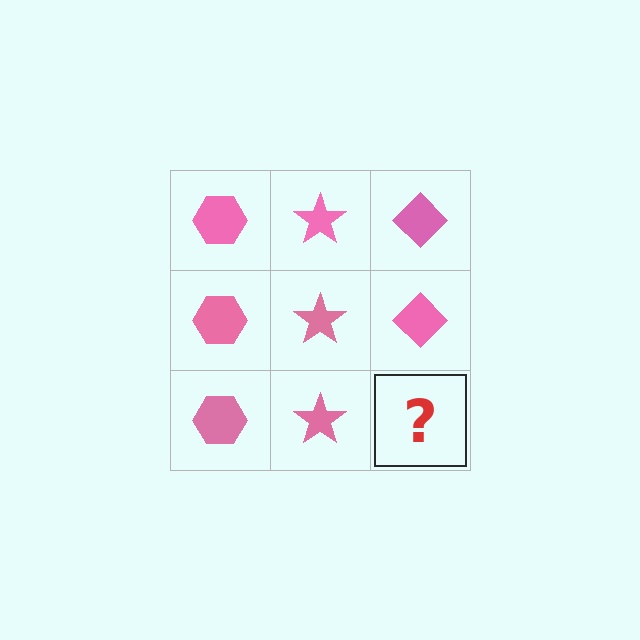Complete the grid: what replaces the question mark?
The question mark should be replaced with a pink diamond.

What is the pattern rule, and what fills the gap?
The rule is that each column has a consistent shape. The gap should be filled with a pink diamond.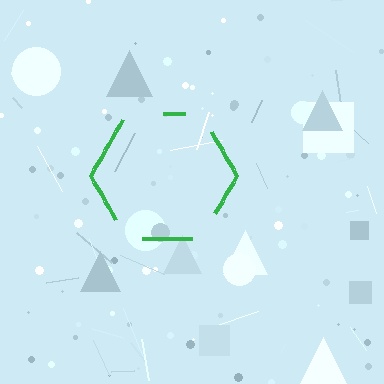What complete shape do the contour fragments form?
The contour fragments form a hexagon.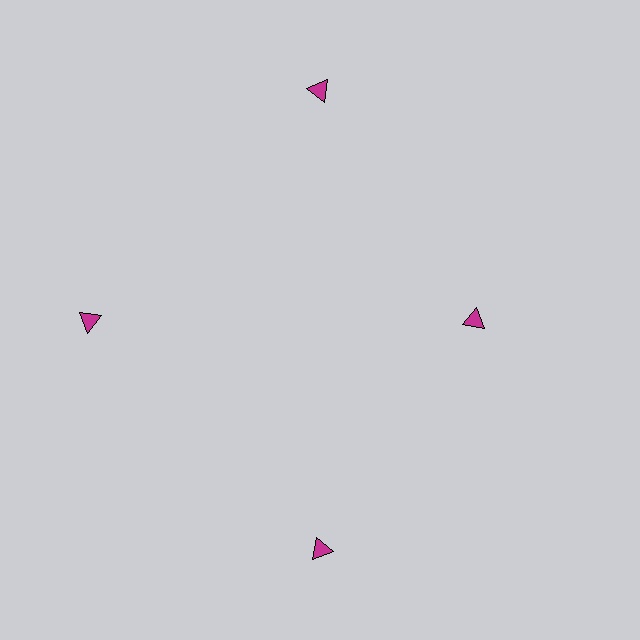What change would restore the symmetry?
The symmetry would be restored by moving it outward, back onto the ring so that all 4 triangles sit at equal angles and equal distance from the center.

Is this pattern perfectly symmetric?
No. The 4 magenta triangles are arranged in a ring, but one element near the 3 o'clock position is pulled inward toward the center, breaking the 4-fold rotational symmetry.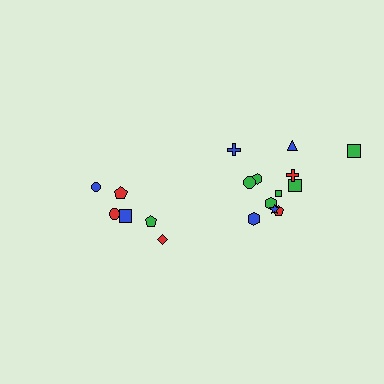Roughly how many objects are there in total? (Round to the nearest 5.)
Roughly 20 objects in total.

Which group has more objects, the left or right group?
The right group.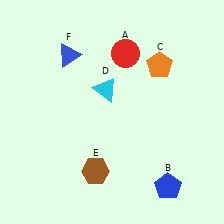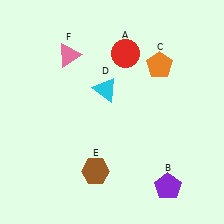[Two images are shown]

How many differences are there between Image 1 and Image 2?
There are 2 differences between the two images.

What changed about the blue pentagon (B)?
In Image 1, B is blue. In Image 2, it changed to purple.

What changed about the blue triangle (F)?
In Image 1, F is blue. In Image 2, it changed to pink.